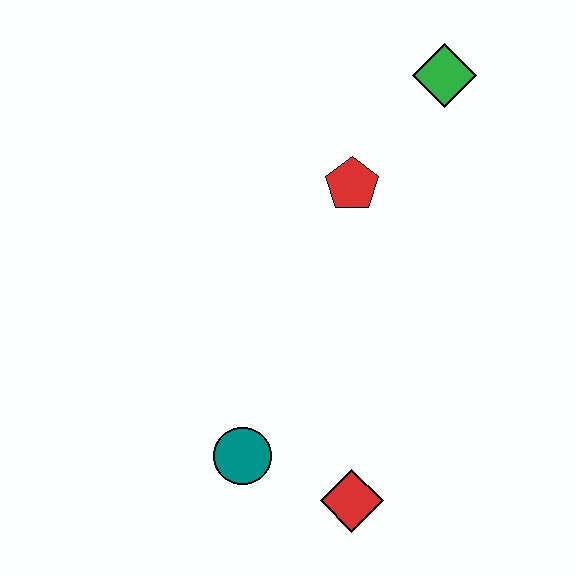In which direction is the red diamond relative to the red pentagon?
The red diamond is below the red pentagon.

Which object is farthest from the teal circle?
The green diamond is farthest from the teal circle.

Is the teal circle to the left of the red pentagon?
Yes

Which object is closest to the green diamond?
The red pentagon is closest to the green diamond.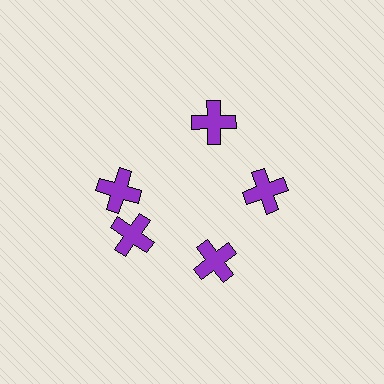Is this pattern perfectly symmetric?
No. The 5 purple crosses are arranged in a ring, but one element near the 10 o'clock position is rotated out of alignment along the ring, breaking the 5-fold rotational symmetry.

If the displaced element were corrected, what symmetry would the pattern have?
It would have 5-fold rotational symmetry — the pattern would map onto itself every 72 degrees.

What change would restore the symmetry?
The symmetry would be restored by rotating it back into even spacing with its neighbors so that all 5 crosses sit at equal angles and equal distance from the center.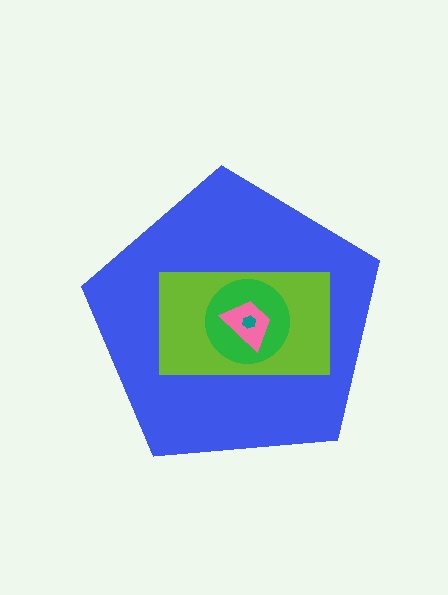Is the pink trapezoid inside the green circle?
Yes.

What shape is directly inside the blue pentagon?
The lime rectangle.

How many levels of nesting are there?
5.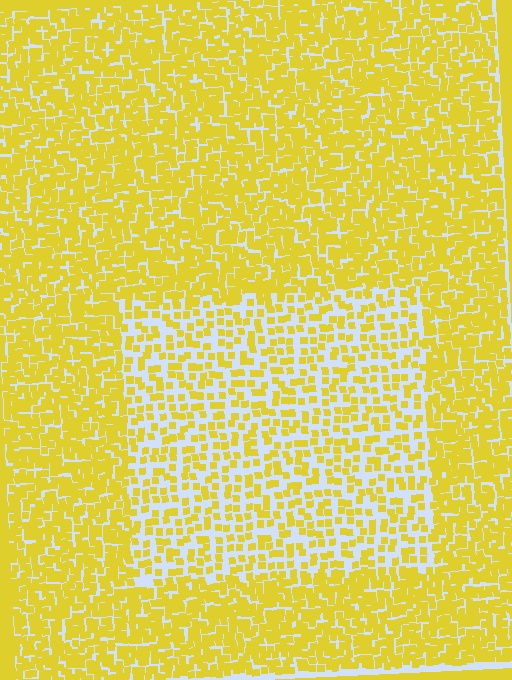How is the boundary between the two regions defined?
The boundary is defined by a change in element density (approximately 2.0x ratio). All elements are the same color, size, and shape.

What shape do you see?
I see a rectangle.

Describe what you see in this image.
The image contains small yellow elements arranged at two different densities. A rectangle-shaped region is visible where the elements are less densely packed than the surrounding area.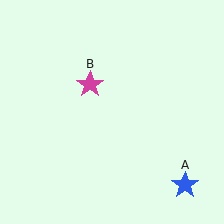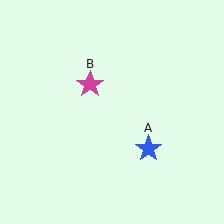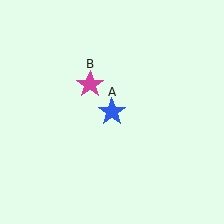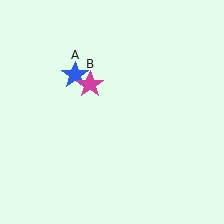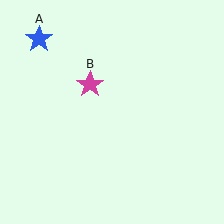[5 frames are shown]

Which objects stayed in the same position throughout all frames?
Magenta star (object B) remained stationary.